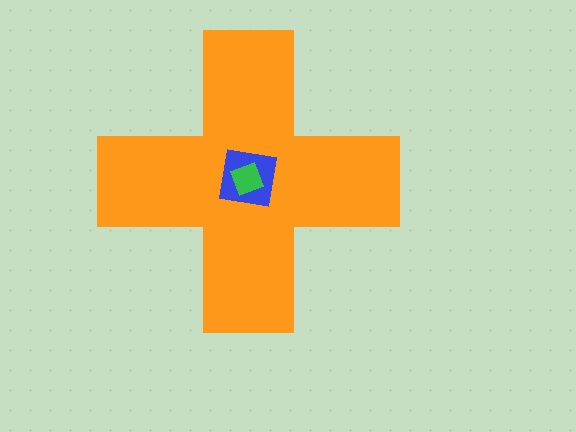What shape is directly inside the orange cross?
The blue square.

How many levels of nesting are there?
3.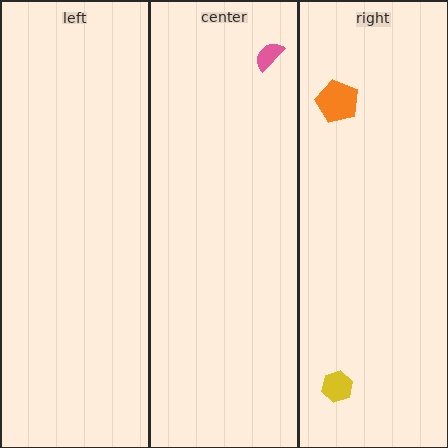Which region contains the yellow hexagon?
The right region.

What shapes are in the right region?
The orange pentagon, the yellow hexagon.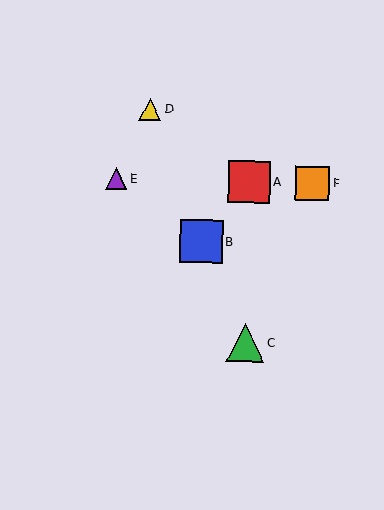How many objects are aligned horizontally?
3 objects (A, E, F) are aligned horizontally.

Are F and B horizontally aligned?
No, F is at y≈183 and B is at y≈241.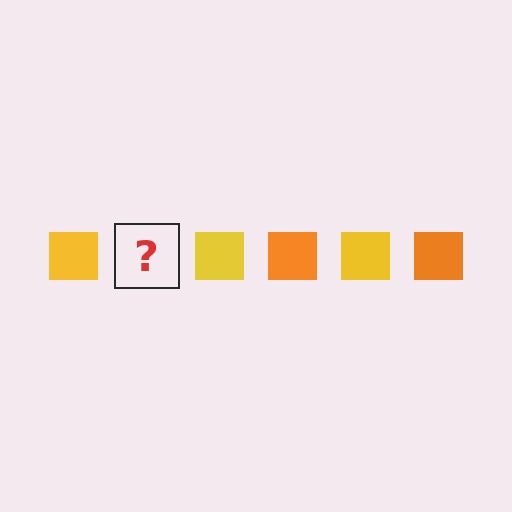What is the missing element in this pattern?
The missing element is an orange square.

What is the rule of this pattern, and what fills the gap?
The rule is that the pattern cycles through yellow, orange squares. The gap should be filled with an orange square.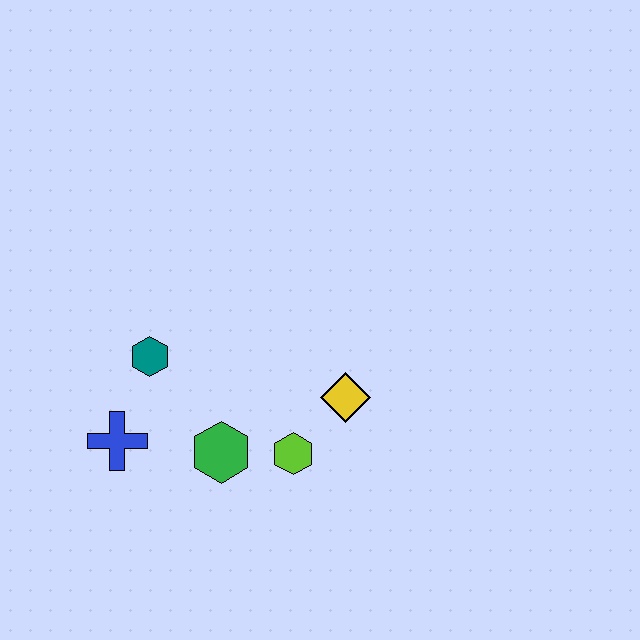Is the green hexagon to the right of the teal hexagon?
Yes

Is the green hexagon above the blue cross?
No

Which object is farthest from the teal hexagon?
The yellow diamond is farthest from the teal hexagon.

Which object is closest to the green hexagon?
The lime hexagon is closest to the green hexagon.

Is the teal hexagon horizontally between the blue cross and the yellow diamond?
Yes